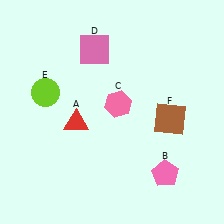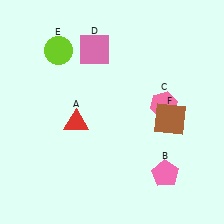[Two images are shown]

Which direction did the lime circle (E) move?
The lime circle (E) moved up.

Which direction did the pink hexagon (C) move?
The pink hexagon (C) moved right.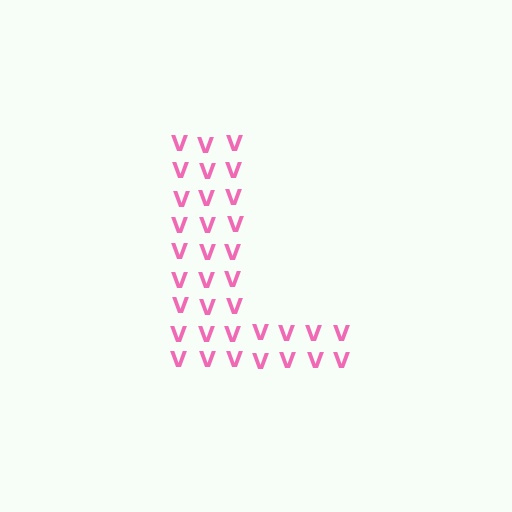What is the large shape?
The large shape is the letter L.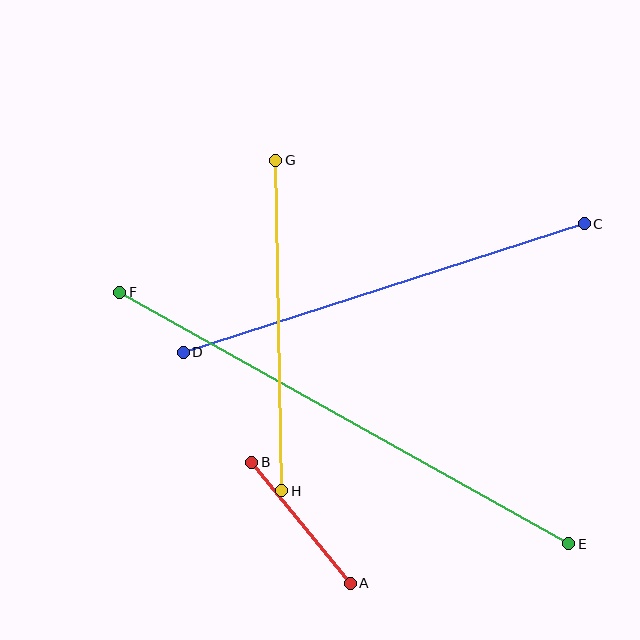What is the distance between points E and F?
The distance is approximately 515 pixels.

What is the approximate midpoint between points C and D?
The midpoint is at approximately (384, 288) pixels.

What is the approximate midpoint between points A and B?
The midpoint is at approximately (301, 523) pixels.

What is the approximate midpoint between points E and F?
The midpoint is at approximately (344, 418) pixels.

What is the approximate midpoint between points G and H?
The midpoint is at approximately (279, 325) pixels.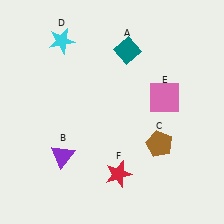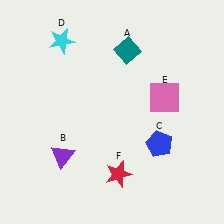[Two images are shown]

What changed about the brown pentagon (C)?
In Image 1, C is brown. In Image 2, it changed to blue.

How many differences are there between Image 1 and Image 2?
There is 1 difference between the two images.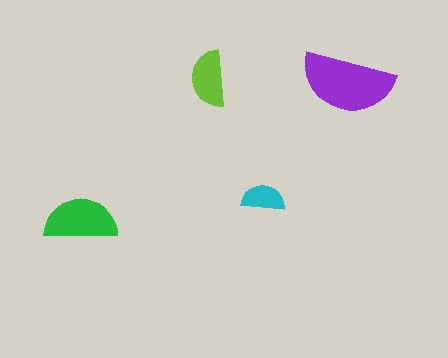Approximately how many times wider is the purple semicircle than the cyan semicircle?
About 2 times wider.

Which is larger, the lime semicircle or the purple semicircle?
The purple one.